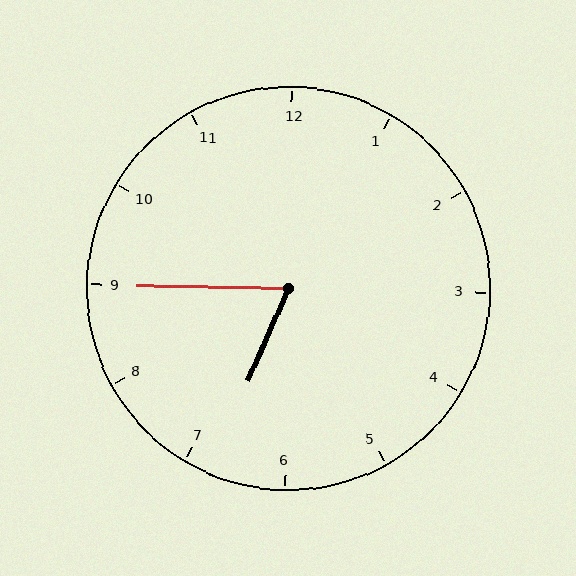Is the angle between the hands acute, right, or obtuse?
It is acute.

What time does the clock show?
6:45.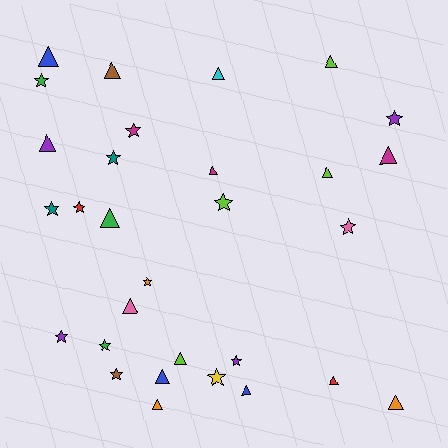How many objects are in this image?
There are 30 objects.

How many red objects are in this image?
There are 2 red objects.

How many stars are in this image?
There are 14 stars.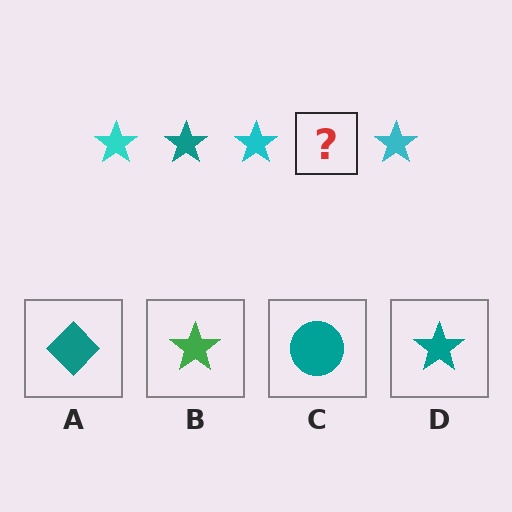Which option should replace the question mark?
Option D.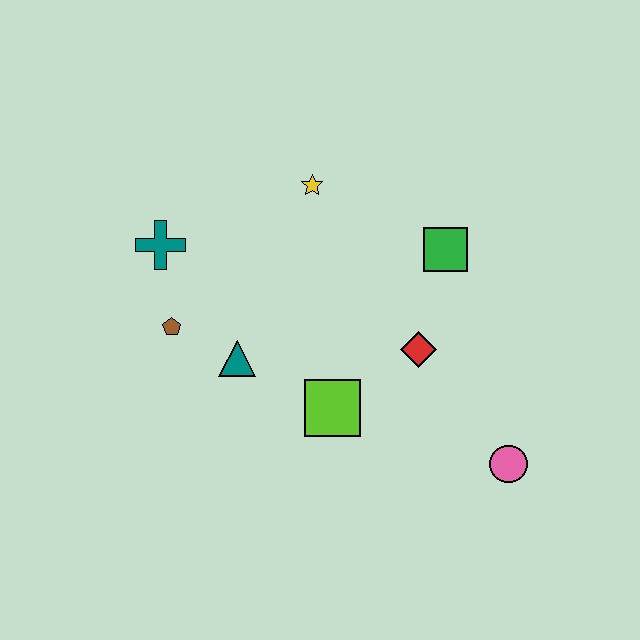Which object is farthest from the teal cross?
The pink circle is farthest from the teal cross.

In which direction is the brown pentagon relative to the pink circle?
The brown pentagon is to the left of the pink circle.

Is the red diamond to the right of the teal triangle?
Yes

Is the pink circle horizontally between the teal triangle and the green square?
No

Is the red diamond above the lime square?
Yes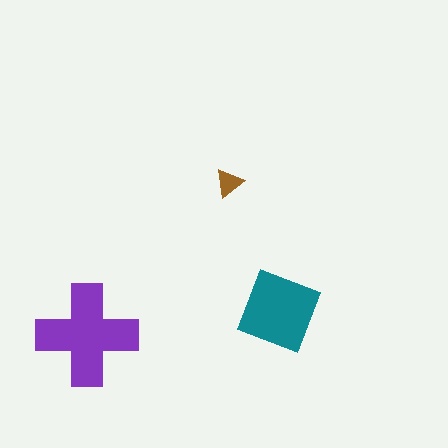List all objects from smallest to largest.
The brown triangle, the teal square, the purple cross.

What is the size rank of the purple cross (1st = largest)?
1st.